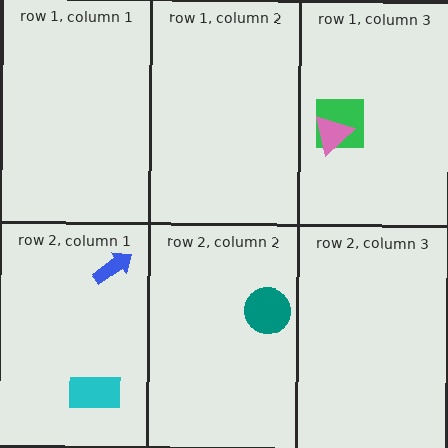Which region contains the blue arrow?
The row 2, column 1 region.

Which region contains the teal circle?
The row 2, column 2 region.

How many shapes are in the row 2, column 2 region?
1.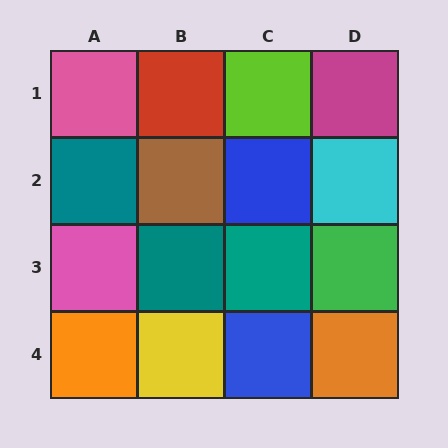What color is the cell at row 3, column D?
Green.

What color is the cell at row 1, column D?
Magenta.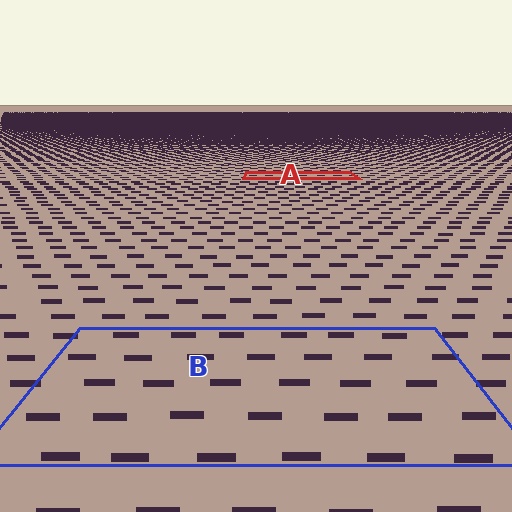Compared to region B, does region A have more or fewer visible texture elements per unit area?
Region A has more texture elements per unit area — they are packed more densely because it is farther away.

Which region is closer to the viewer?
Region B is closer. The texture elements there are larger and more spread out.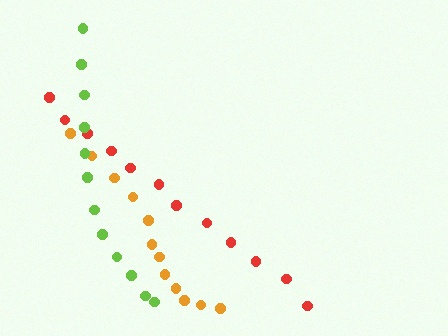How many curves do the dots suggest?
There are 3 distinct paths.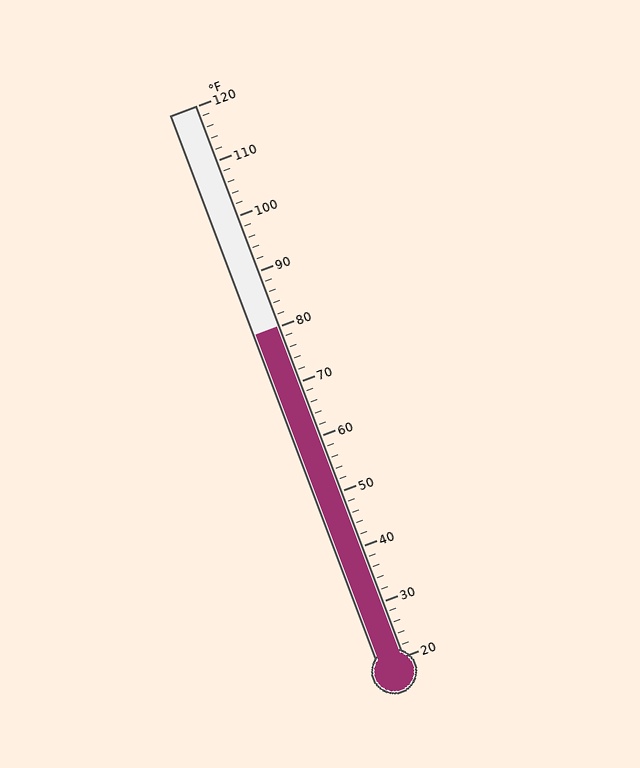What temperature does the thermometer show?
The thermometer shows approximately 80°F.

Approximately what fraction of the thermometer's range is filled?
The thermometer is filled to approximately 60% of its range.